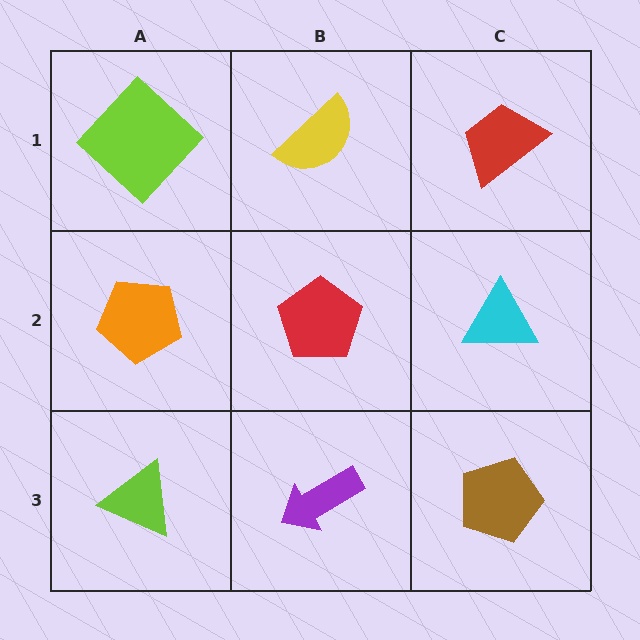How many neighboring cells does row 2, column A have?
3.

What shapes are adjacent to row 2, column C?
A red trapezoid (row 1, column C), a brown pentagon (row 3, column C), a red pentagon (row 2, column B).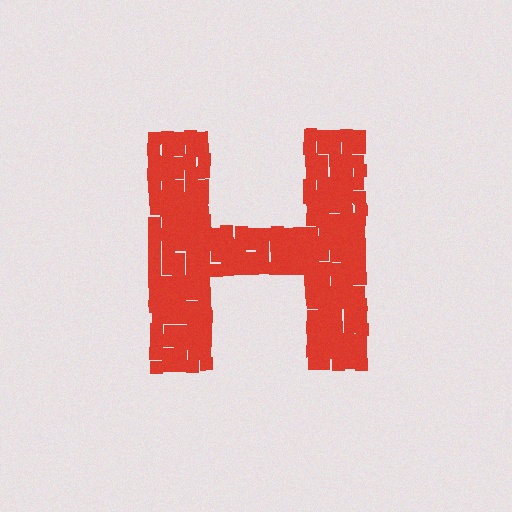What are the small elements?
The small elements are squares.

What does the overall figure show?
The overall figure shows the letter H.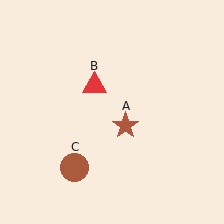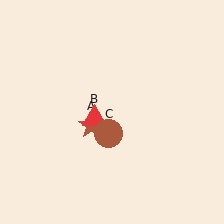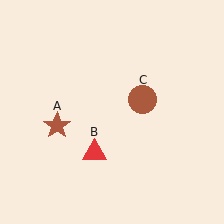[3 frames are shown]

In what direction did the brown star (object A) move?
The brown star (object A) moved left.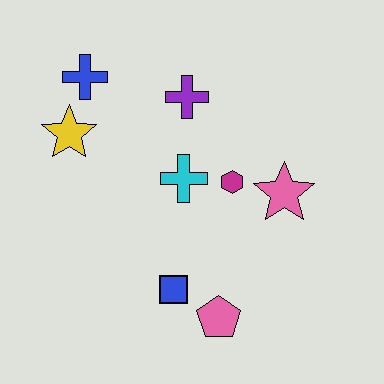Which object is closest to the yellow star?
The blue cross is closest to the yellow star.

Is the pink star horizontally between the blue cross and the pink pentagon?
No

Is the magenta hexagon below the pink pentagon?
No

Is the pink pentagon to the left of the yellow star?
No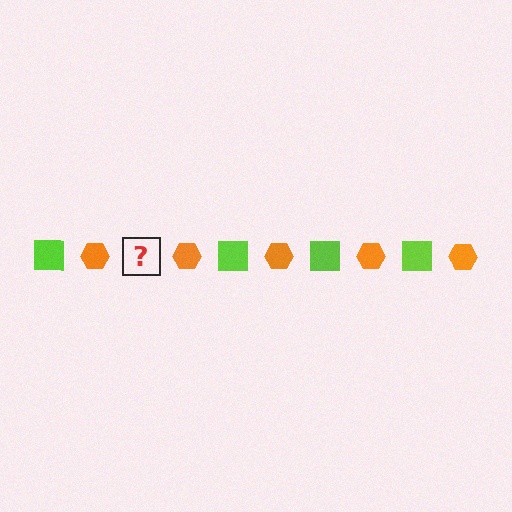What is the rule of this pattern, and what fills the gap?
The rule is that the pattern alternates between lime square and orange hexagon. The gap should be filled with a lime square.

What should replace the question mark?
The question mark should be replaced with a lime square.